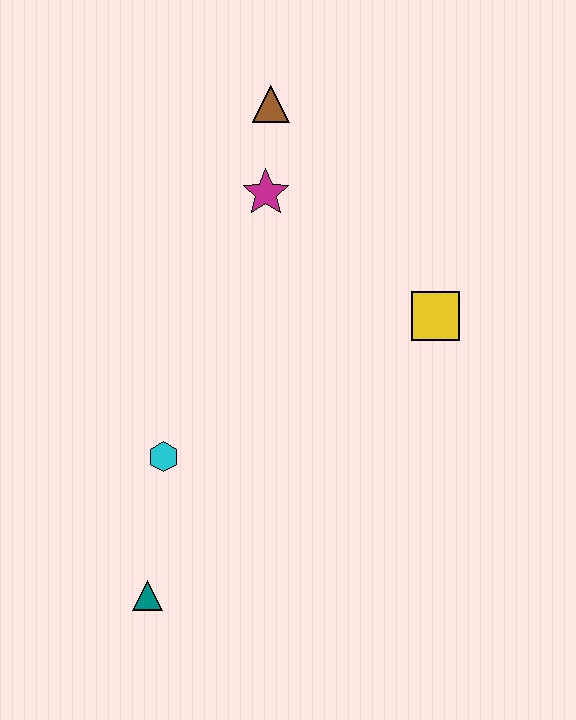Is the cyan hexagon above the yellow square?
No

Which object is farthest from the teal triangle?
The brown triangle is farthest from the teal triangle.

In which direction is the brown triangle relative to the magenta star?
The brown triangle is above the magenta star.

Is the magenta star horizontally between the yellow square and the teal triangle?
Yes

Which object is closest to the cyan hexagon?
The teal triangle is closest to the cyan hexagon.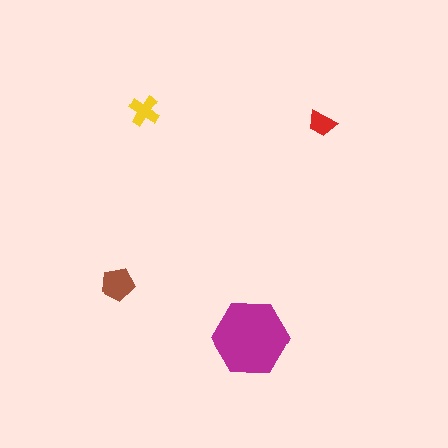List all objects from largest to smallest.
The magenta hexagon, the brown pentagon, the yellow cross, the red trapezoid.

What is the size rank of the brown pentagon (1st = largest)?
2nd.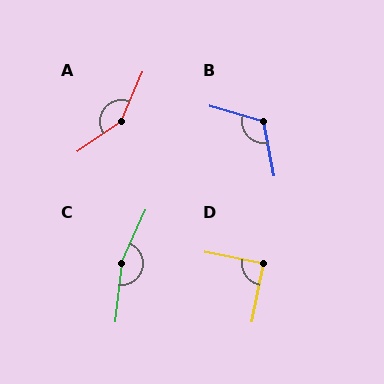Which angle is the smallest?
D, at approximately 91 degrees.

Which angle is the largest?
C, at approximately 162 degrees.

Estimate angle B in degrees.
Approximately 117 degrees.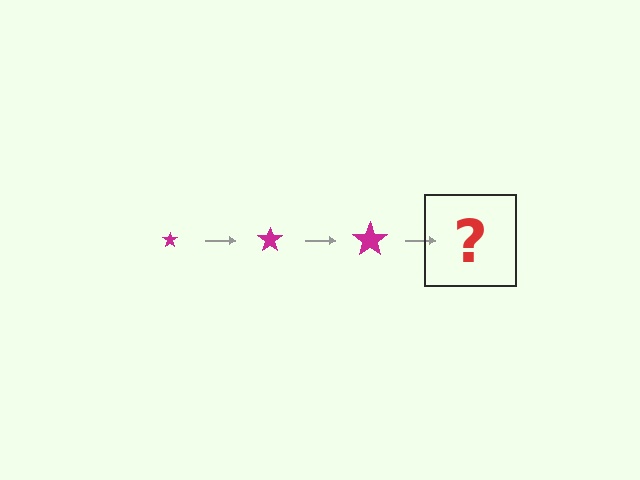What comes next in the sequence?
The next element should be a magenta star, larger than the previous one.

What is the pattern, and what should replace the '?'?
The pattern is that the star gets progressively larger each step. The '?' should be a magenta star, larger than the previous one.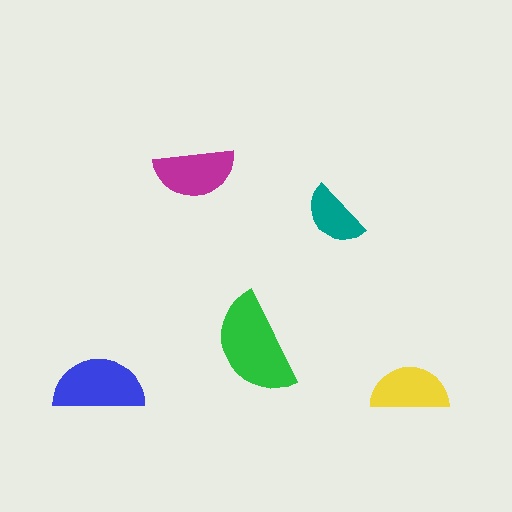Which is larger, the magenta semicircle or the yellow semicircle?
The magenta one.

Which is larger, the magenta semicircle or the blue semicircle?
The blue one.